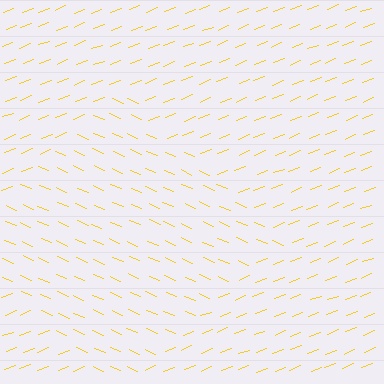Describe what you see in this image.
The image is filled with small yellow line segments. A diamond region in the image has lines oriented differently from the surrounding lines, creating a visible texture boundary.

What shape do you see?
I see a diamond.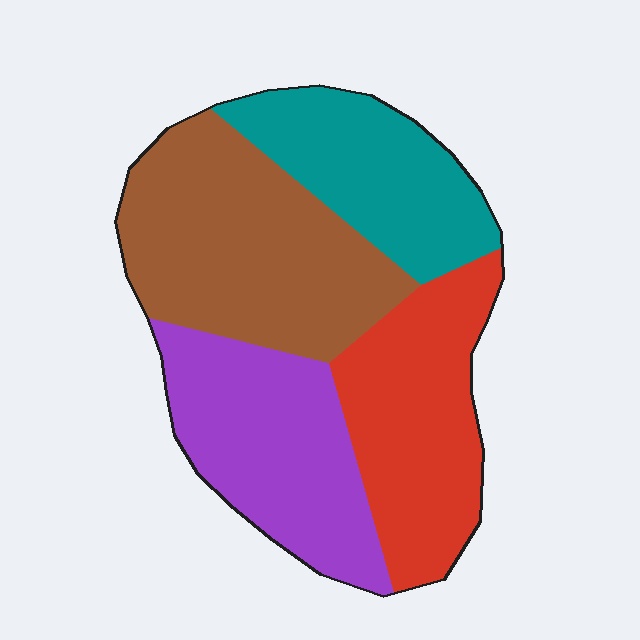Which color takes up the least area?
Teal, at roughly 20%.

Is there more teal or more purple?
Purple.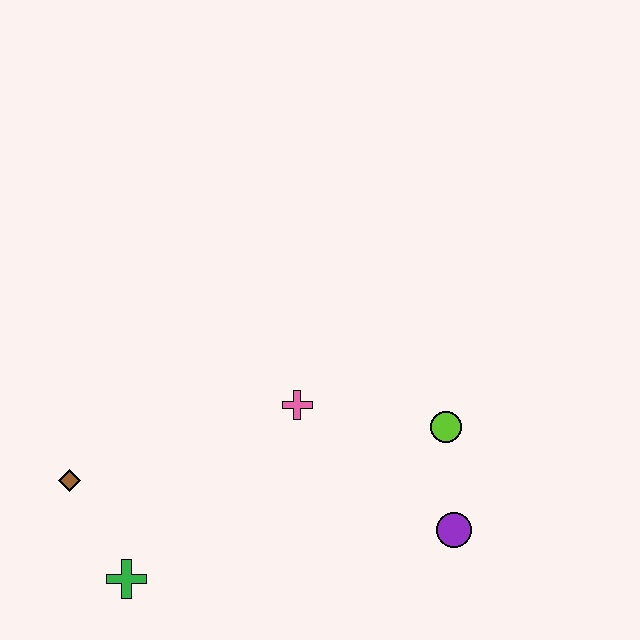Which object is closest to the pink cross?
The lime circle is closest to the pink cross.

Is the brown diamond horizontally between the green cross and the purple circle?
No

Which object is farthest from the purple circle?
The brown diamond is farthest from the purple circle.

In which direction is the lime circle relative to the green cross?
The lime circle is to the right of the green cross.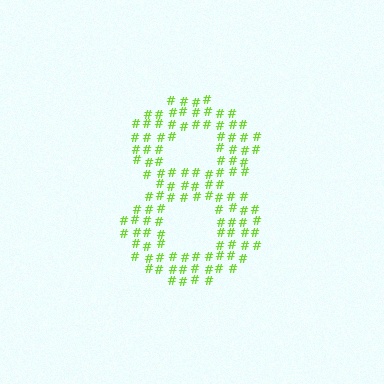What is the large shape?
The large shape is the digit 8.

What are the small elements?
The small elements are hash symbols.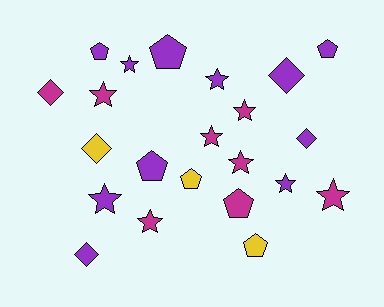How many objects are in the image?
There are 22 objects.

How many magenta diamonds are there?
There is 1 magenta diamond.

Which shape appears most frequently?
Star, with 10 objects.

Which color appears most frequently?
Purple, with 11 objects.